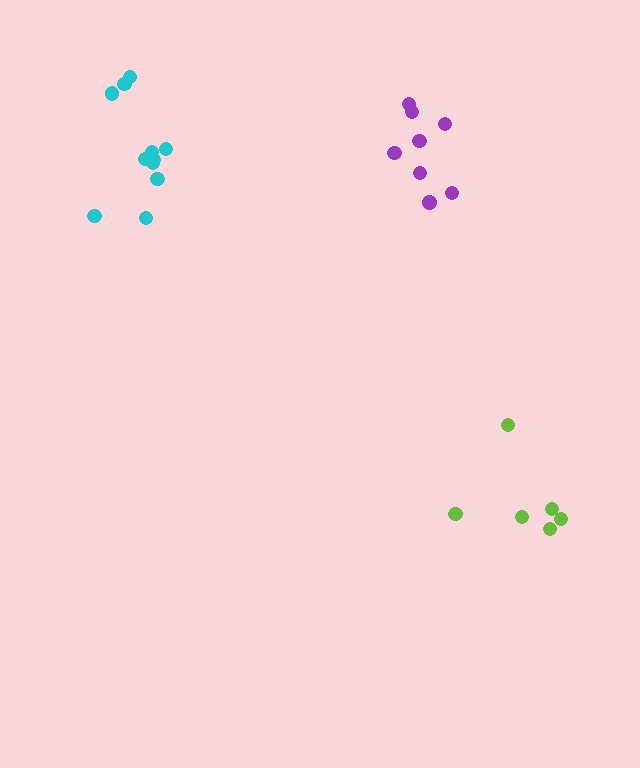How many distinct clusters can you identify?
There are 3 distinct clusters.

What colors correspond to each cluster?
The clusters are colored: lime, purple, cyan.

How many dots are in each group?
Group 1: 6 dots, Group 2: 8 dots, Group 3: 11 dots (25 total).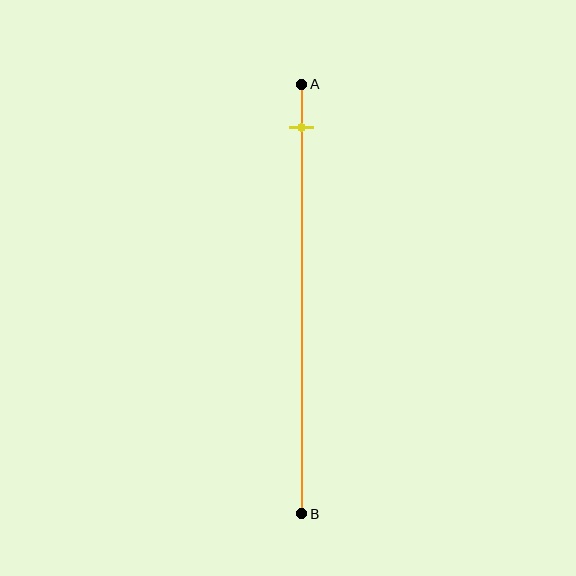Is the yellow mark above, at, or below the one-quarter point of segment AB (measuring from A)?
The yellow mark is above the one-quarter point of segment AB.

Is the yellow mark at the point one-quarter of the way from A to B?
No, the mark is at about 10% from A, not at the 25% one-quarter point.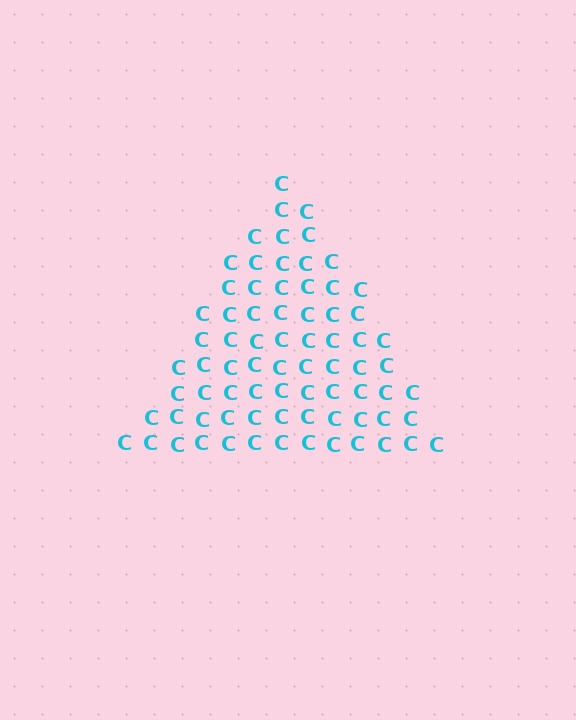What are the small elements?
The small elements are letter C's.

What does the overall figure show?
The overall figure shows a triangle.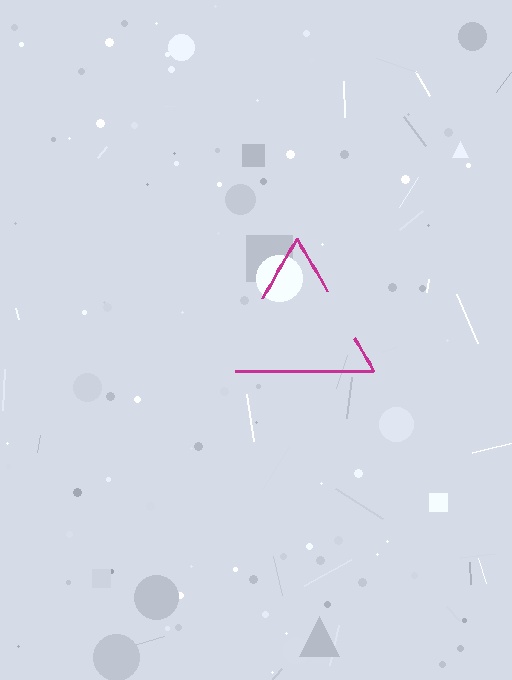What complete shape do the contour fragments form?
The contour fragments form a triangle.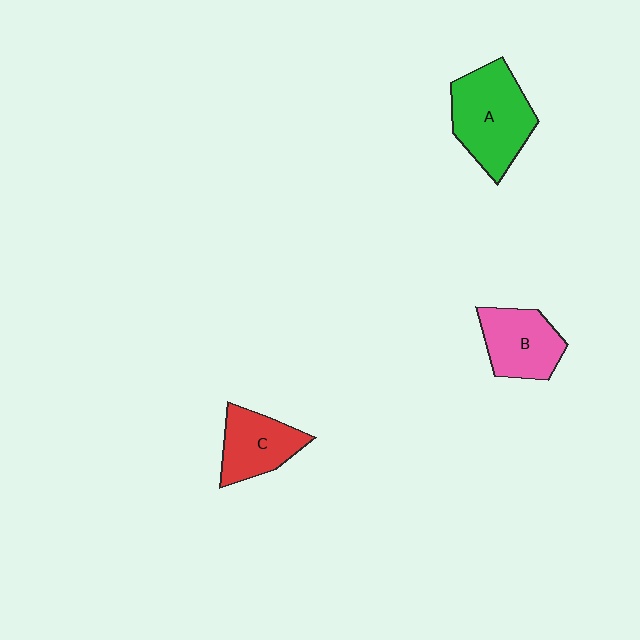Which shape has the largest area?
Shape A (green).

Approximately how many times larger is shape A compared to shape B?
Approximately 1.4 times.